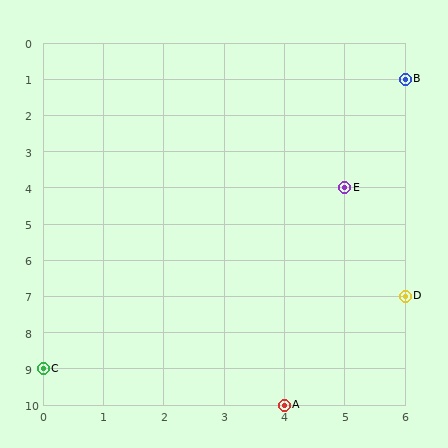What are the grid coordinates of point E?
Point E is at grid coordinates (5, 4).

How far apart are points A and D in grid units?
Points A and D are 2 columns and 3 rows apart (about 3.6 grid units diagonally).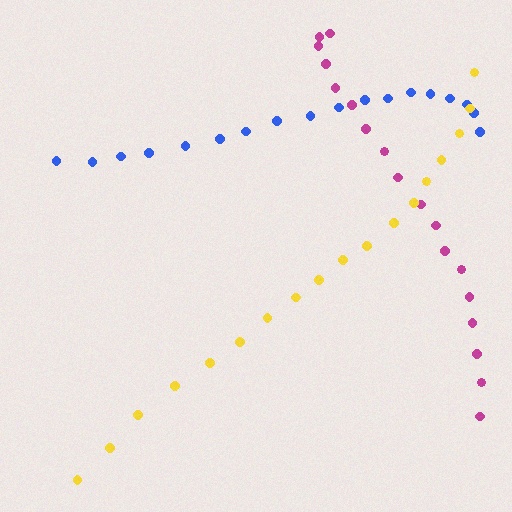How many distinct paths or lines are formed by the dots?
There are 3 distinct paths.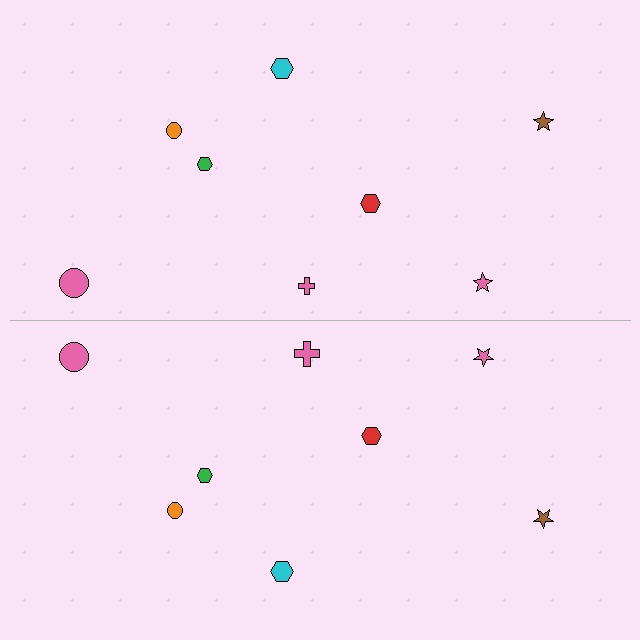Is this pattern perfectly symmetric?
No, the pattern is not perfectly symmetric. The pink cross on the bottom side has a different size than its mirror counterpart.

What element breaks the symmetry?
The pink cross on the bottom side has a different size than its mirror counterpart.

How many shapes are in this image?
There are 16 shapes in this image.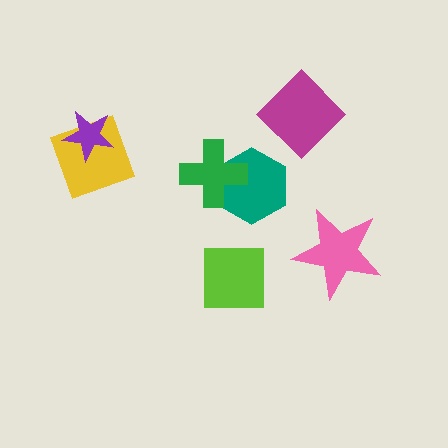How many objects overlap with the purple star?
1 object overlaps with the purple star.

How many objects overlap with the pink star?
0 objects overlap with the pink star.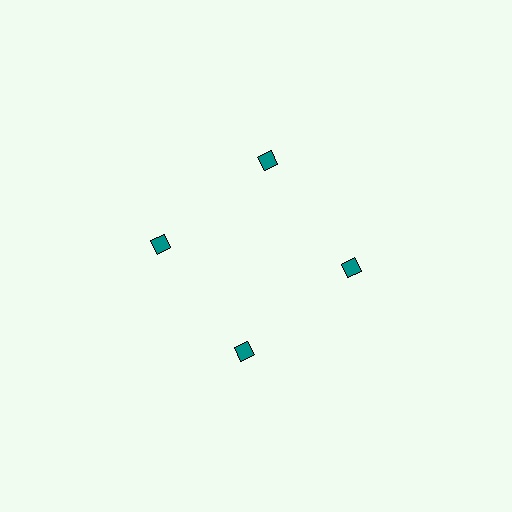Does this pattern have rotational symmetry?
Yes, this pattern has 4-fold rotational symmetry. It looks the same after rotating 90 degrees around the center.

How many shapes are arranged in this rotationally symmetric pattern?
There are 4 shapes, arranged in 4 groups of 1.